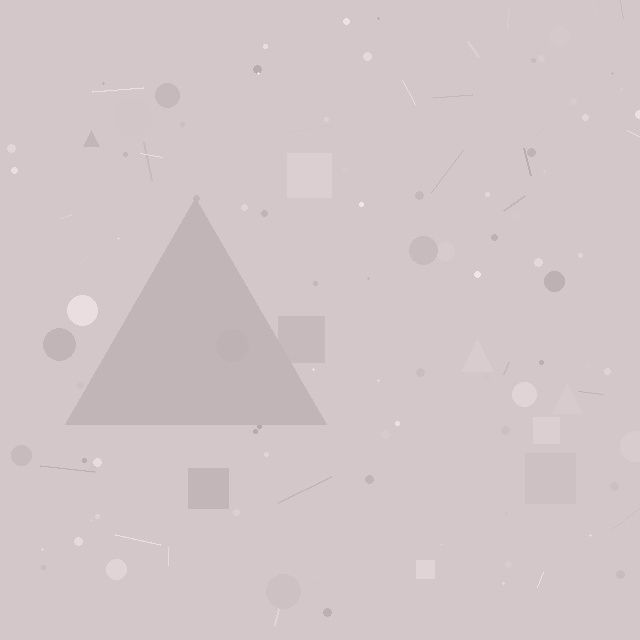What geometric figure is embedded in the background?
A triangle is embedded in the background.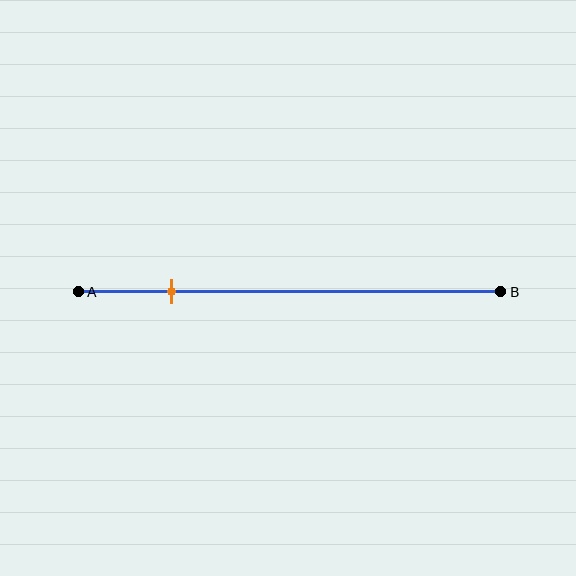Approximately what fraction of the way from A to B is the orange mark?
The orange mark is approximately 20% of the way from A to B.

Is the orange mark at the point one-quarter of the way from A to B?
No, the mark is at about 20% from A, not at the 25% one-quarter point.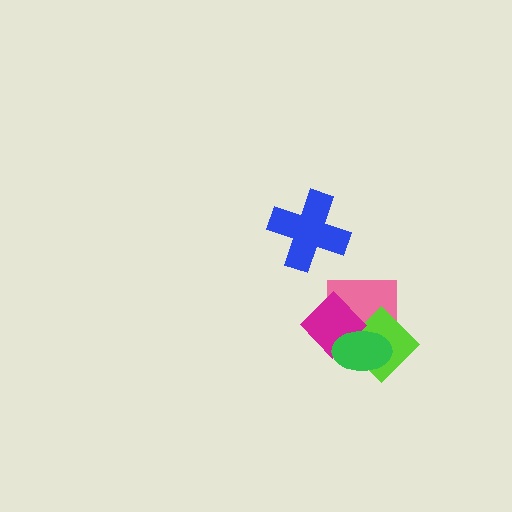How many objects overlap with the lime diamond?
3 objects overlap with the lime diamond.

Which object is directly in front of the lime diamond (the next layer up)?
The magenta diamond is directly in front of the lime diamond.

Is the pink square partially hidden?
Yes, it is partially covered by another shape.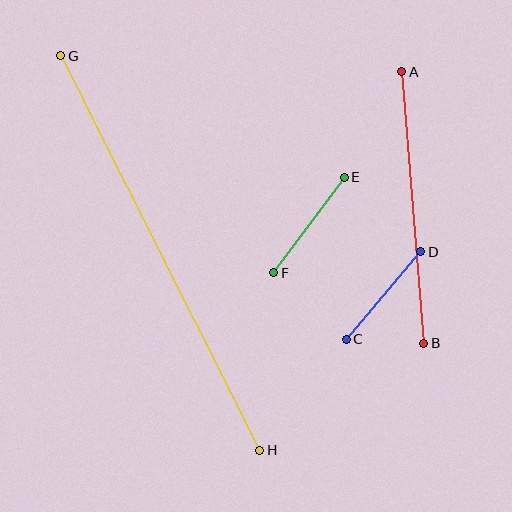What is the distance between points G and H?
The distance is approximately 442 pixels.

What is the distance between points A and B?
The distance is approximately 272 pixels.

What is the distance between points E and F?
The distance is approximately 119 pixels.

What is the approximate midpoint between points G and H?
The midpoint is at approximately (160, 253) pixels.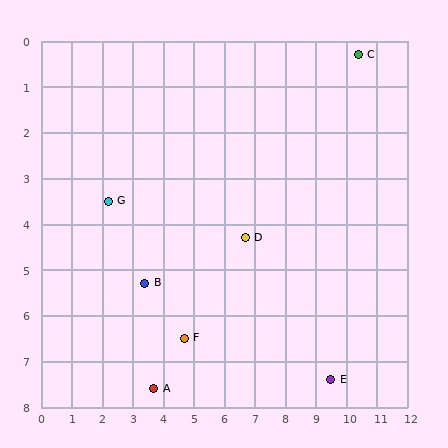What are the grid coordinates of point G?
Point G is at approximately (2.2, 3.5).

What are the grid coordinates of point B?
Point B is at approximately (3.4, 5.3).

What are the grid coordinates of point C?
Point C is at approximately (10.4, 0.3).